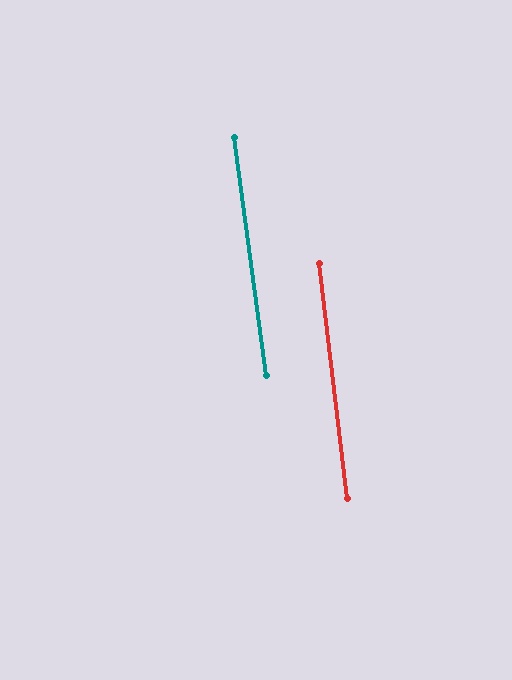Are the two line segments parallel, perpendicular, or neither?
Parallel — their directions differ by only 0.8°.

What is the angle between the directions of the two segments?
Approximately 1 degree.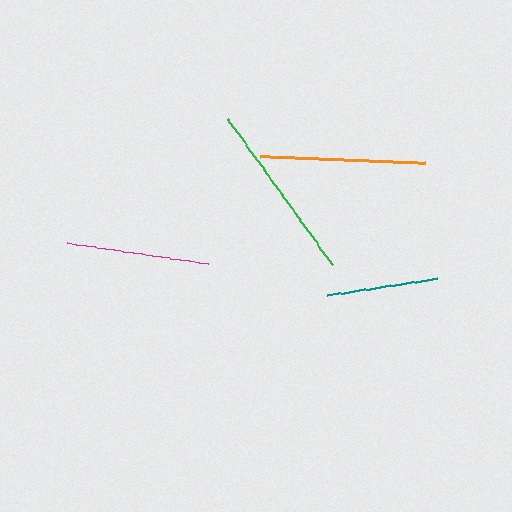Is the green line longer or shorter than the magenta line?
The green line is longer than the magenta line.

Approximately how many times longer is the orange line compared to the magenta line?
The orange line is approximately 1.2 times the length of the magenta line.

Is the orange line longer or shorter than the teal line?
The orange line is longer than the teal line.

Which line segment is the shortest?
The teal line is the shortest at approximately 111 pixels.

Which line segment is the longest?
The green line is the longest at approximately 180 pixels.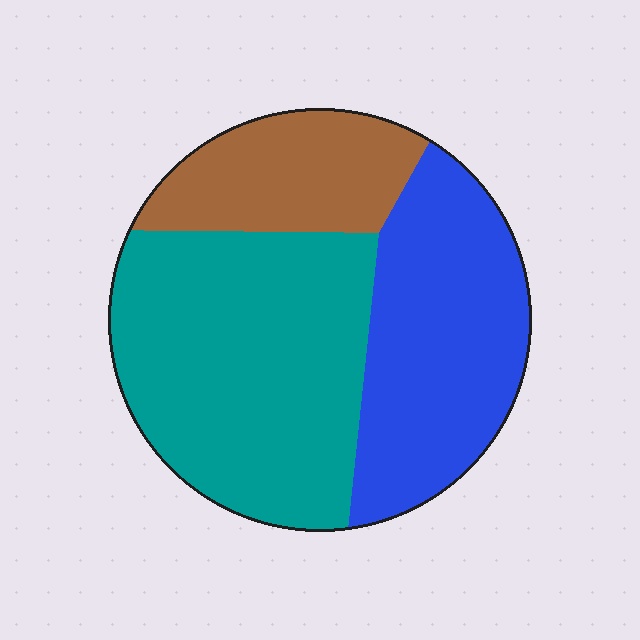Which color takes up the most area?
Teal, at roughly 45%.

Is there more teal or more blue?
Teal.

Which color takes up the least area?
Brown, at roughly 20%.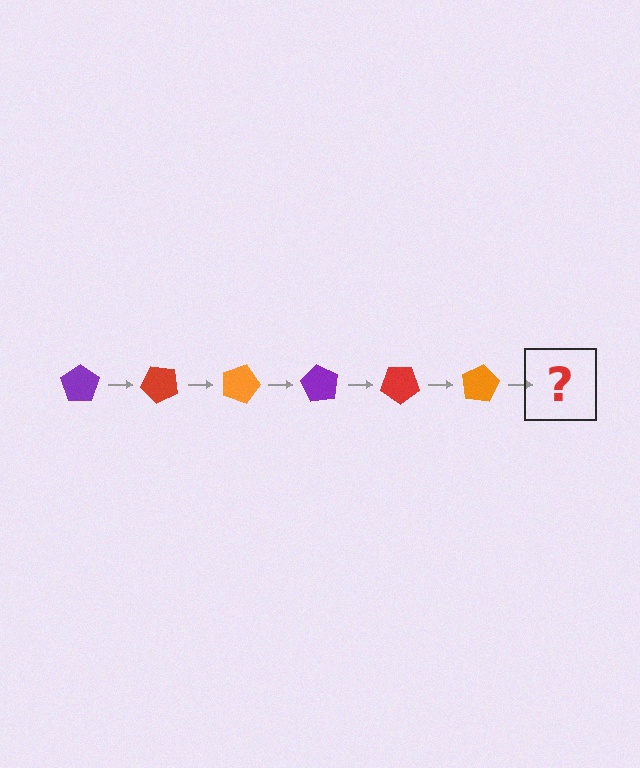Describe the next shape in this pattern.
It should be a purple pentagon, rotated 270 degrees from the start.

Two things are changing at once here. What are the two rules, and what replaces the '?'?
The two rules are that it rotates 45 degrees each step and the color cycles through purple, red, and orange. The '?' should be a purple pentagon, rotated 270 degrees from the start.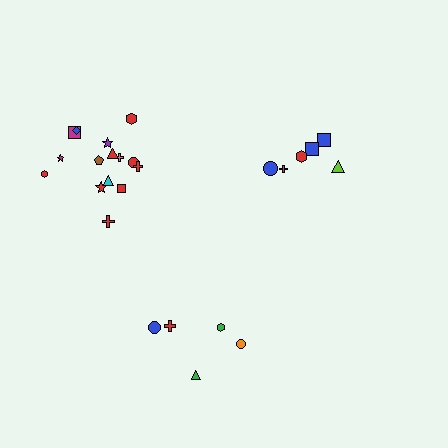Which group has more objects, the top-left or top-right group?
The top-left group.